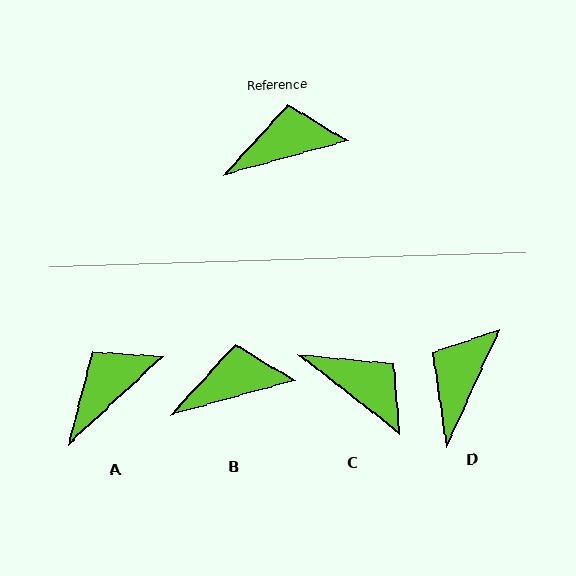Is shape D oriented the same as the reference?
No, it is off by about 50 degrees.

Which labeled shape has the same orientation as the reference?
B.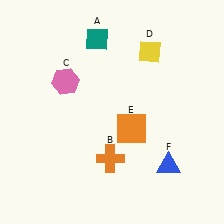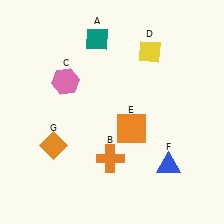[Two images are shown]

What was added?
An orange diamond (G) was added in Image 2.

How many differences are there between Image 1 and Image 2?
There is 1 difference between the two images.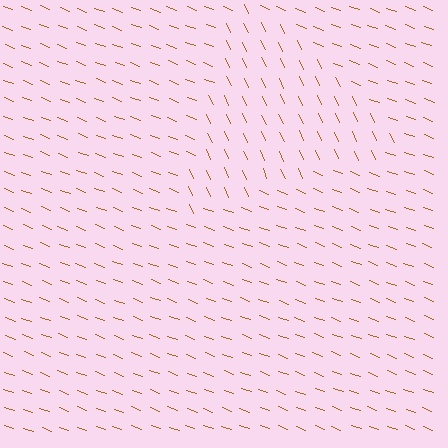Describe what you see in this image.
The image is filled with small brown line segments. A triangle region in the image has lines oriented differently from the surrounding lines, creating a visible texture boundary.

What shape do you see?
I see a triangle.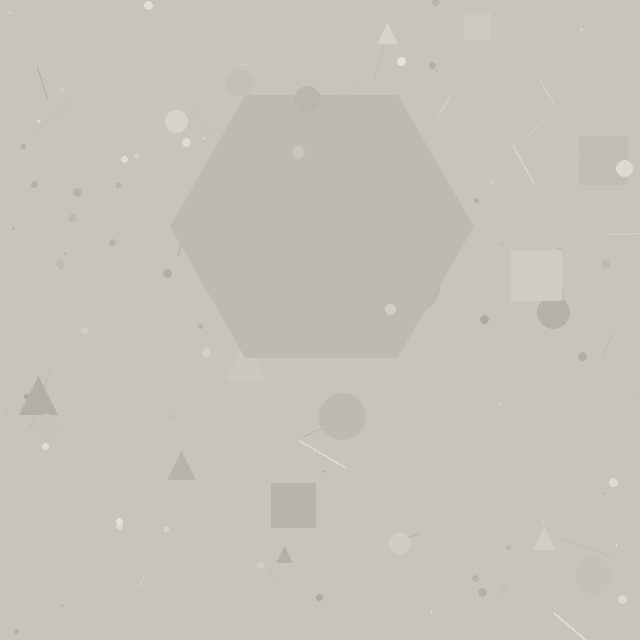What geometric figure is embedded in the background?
A hexagon is embedded in the background.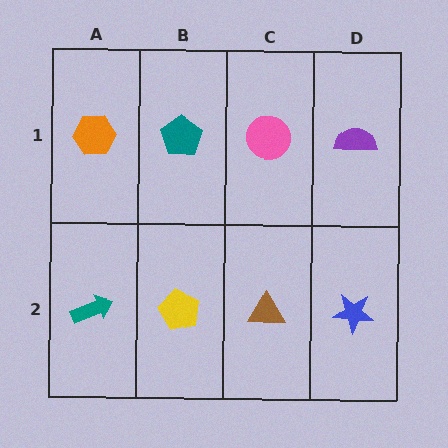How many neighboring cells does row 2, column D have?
2.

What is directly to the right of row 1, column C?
A purple semicircle.